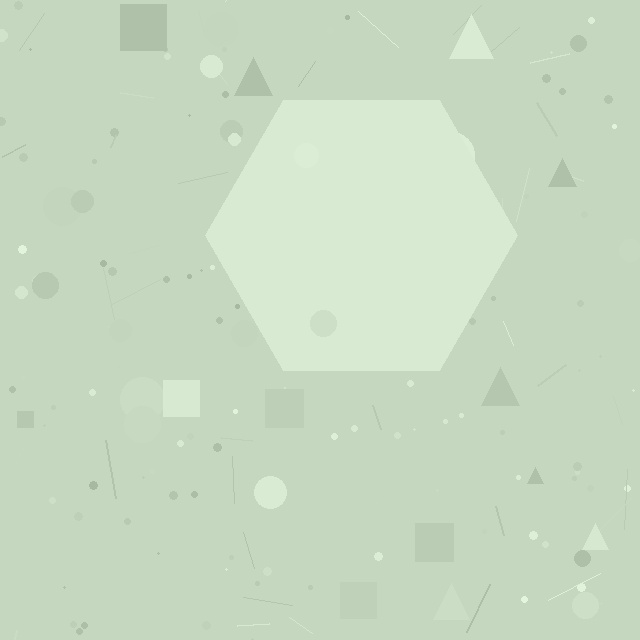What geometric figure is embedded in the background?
A hexagon is embedded in the background.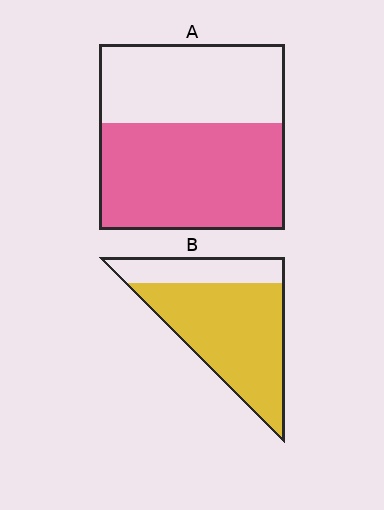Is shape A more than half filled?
Yes.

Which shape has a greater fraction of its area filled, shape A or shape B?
Shape B.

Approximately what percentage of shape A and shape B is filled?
A is approximately 60% and B is approximately 75%.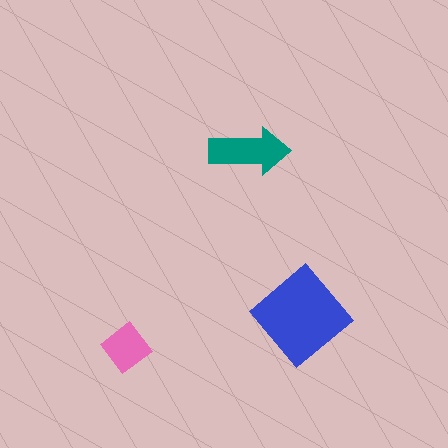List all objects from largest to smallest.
The blue diamond, the teal arrow, the pink diamond.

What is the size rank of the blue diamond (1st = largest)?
1st.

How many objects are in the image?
There are 3 objects in the image.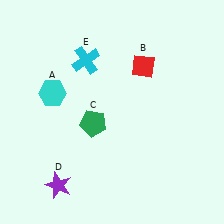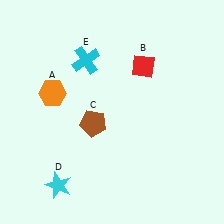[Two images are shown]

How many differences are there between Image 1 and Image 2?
There are 3 differences between the two images.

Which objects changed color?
A changed from cyan to orange. C changed from green to brown. D changed from purple to cyan.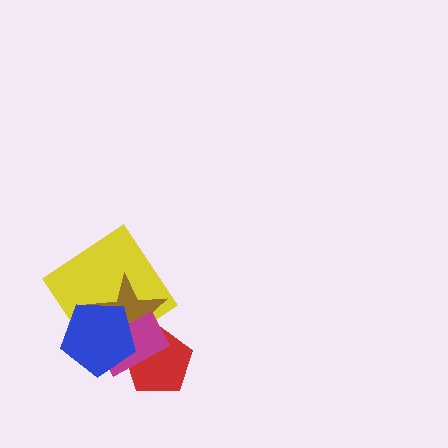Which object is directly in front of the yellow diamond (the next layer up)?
The brown star is directly in front of the yellow diamond.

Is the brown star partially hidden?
Yes, it is partially covered by another shape.